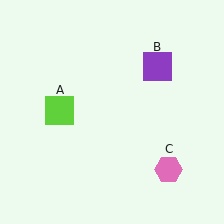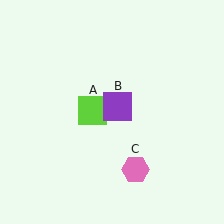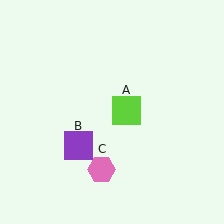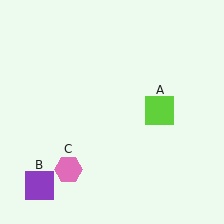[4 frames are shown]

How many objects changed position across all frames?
3 objects changed position: lime square (object A), purple square (object B), pink hexagon (object C).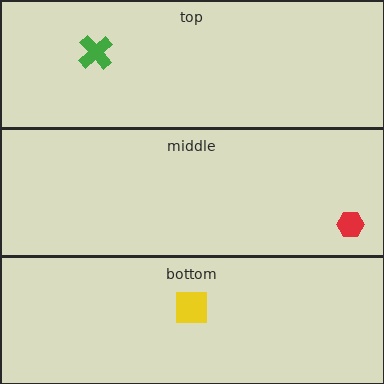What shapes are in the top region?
The green cross.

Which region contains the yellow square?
The bottom region.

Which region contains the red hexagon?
The middle region.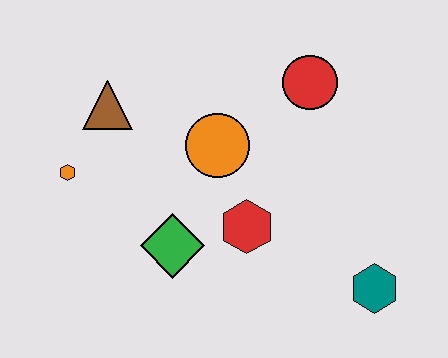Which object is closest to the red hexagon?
The green diamond is closest to the red hexagon.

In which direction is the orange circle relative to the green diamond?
The orange circle is above the green diamond.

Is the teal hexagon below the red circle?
Yes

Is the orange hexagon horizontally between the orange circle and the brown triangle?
No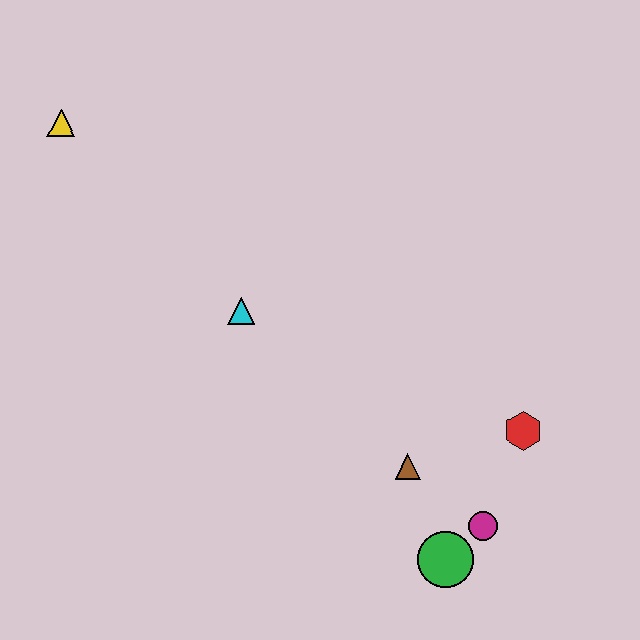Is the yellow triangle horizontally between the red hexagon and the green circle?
No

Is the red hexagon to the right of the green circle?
Yes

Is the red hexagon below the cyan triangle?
Yes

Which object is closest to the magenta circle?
The green circle is closest to the magenta circle.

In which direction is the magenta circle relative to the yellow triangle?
The magenta circle is to the right of the yellow triangle.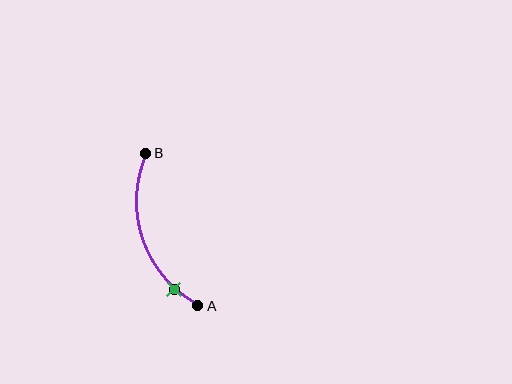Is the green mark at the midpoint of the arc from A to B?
No. The green mark lies on the arc but is closer to endpoint A. The arc midpoint would be at the point on the curve equidistant along the arc from both A and B.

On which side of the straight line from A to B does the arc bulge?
The arc bulges to the left of the straight line connecting A and B.